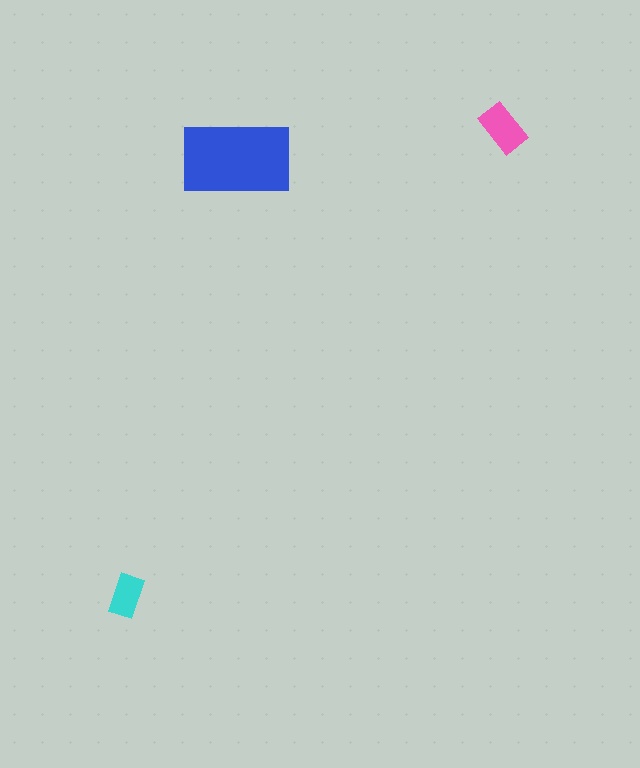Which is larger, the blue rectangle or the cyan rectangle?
The blue one.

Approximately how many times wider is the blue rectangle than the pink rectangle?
About 2.5 times wider.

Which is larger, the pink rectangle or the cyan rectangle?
The pink one.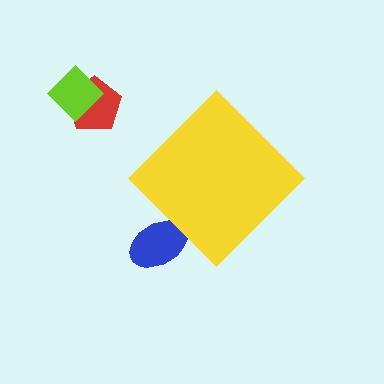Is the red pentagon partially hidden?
No, the red pentagon is fully visible.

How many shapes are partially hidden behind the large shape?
1 shape is partially hidden.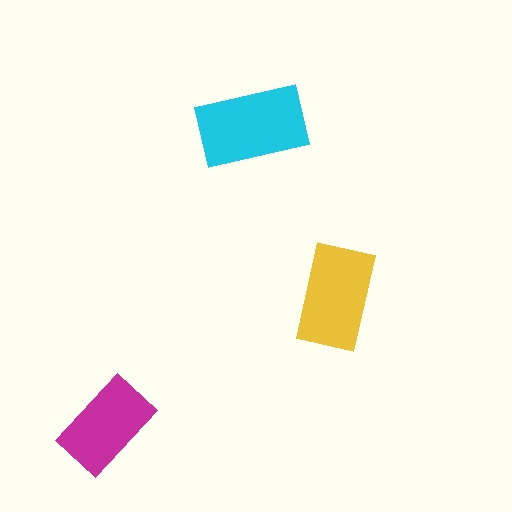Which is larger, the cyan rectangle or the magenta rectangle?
The cyan one.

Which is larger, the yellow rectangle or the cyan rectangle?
The cyan one.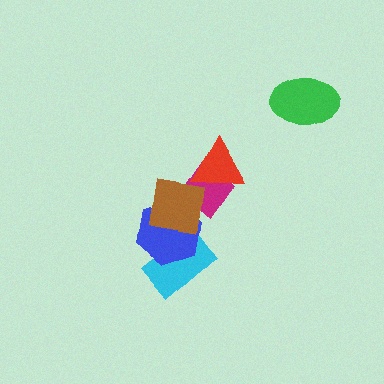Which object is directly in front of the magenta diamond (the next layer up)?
The red triangle is directly in front of the magenta diamond.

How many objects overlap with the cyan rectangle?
2 objects overlap with the cyan rectangle.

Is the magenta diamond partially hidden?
Yes, it is partially covered by another shape.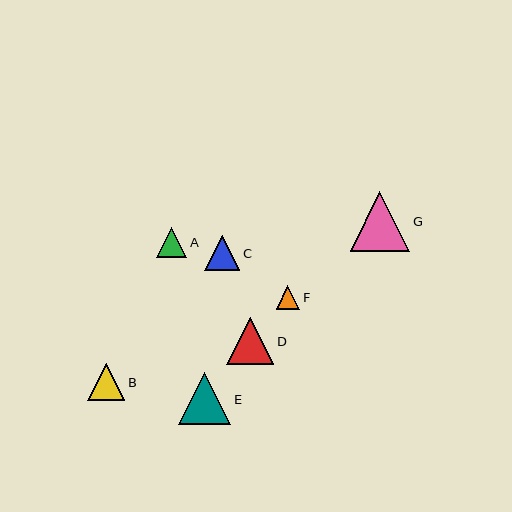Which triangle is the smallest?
Triangle F is the smallest with a size of approximately 23 pixels.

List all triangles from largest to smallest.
From largest to smallest: G, E, D, B, C, A, F.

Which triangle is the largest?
Triangle G is the largest with a size of approximately 60 pixels.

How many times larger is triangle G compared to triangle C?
Triangle G is approximately 1.7 times the size of triangle C.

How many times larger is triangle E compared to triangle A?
Triangle E is approximately 1.7 times the size of triangle A.